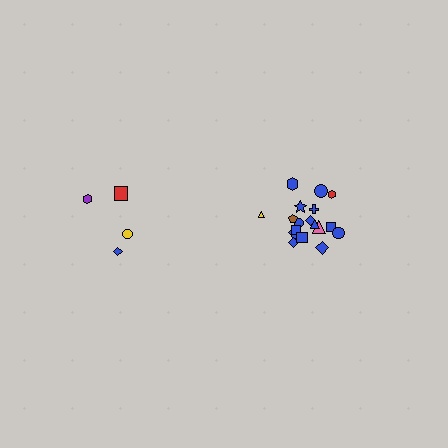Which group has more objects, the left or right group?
The right group.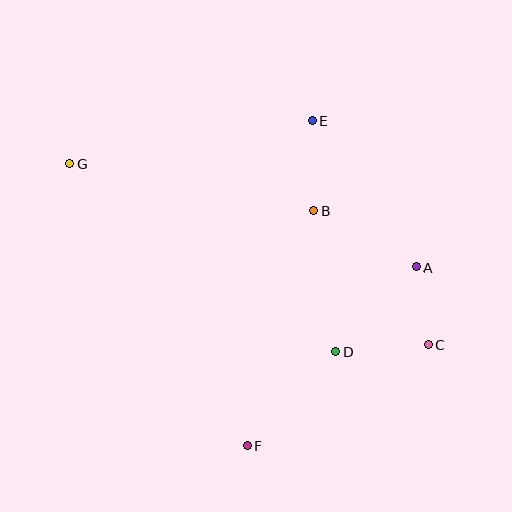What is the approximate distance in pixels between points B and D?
The distance between B and D is approximately 143 pixels.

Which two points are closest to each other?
Points A and C are closest to each other.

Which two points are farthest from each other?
Points C and G are farthest from each other.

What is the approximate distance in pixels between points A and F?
The distance between A and F is approximately 245 pixels.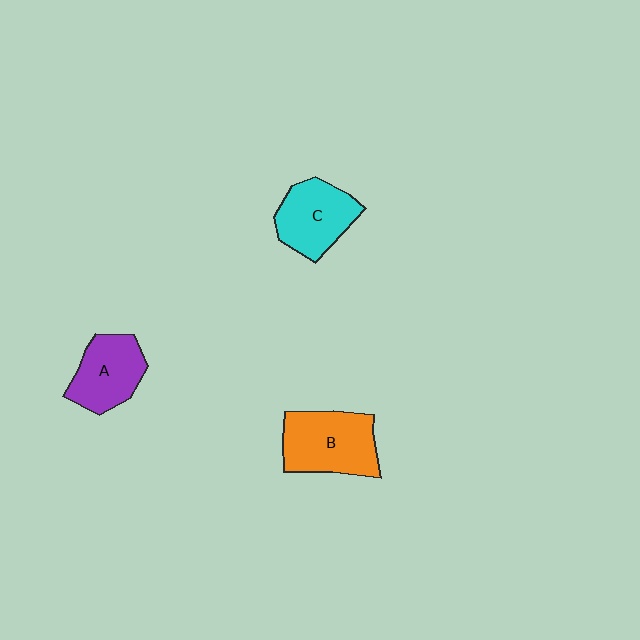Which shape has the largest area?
Shape B (orange).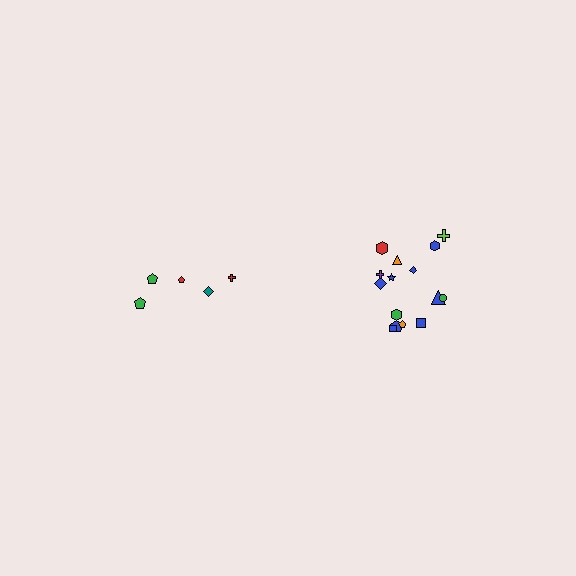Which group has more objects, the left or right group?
The right group.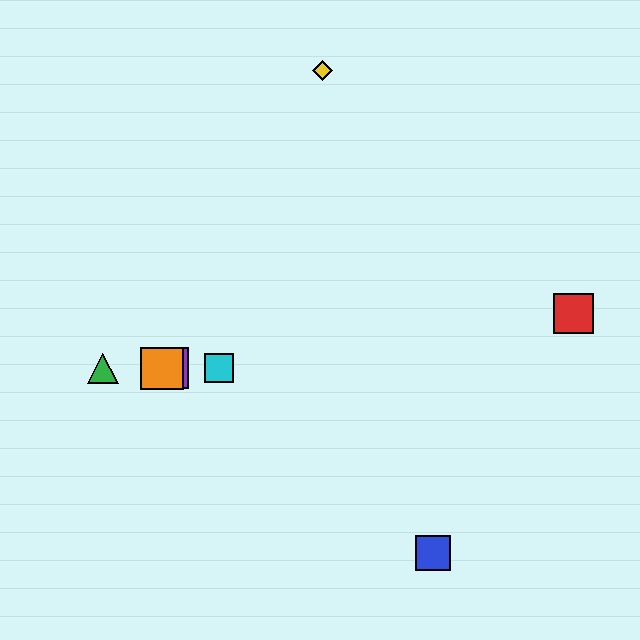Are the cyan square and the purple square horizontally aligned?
Yes, both are at y≈368.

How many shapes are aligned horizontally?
4 shapes (the green triangle, the purple square, the orange square, the cyan square) are aligned horizontally.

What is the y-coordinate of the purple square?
The purple square is at y≈368.